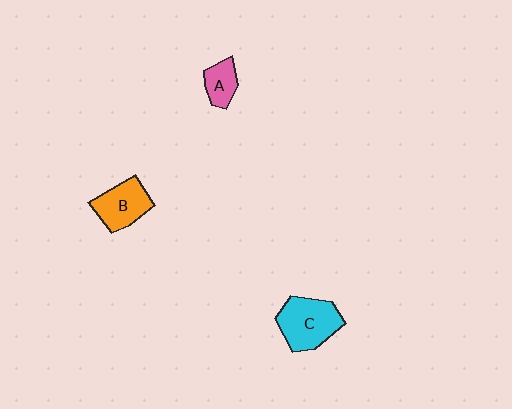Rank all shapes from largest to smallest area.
From largest to smallest: C (cyan), B (orange), A (pink).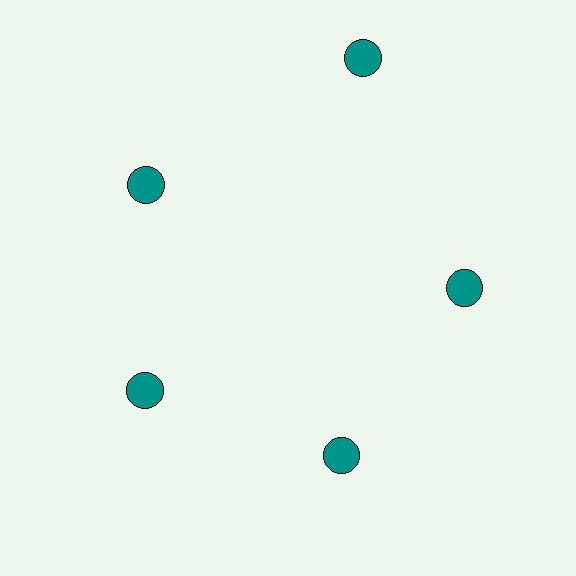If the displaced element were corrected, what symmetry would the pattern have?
It would have 5-fold rotational symmetry — the pattern would map onto itself every 72 degrees.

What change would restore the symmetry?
The symmetry would be restored by moving it inward, back onto the ring so that all 5 circles sit at equal angles and equal distance from the center.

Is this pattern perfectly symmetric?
No. The 5 teal circles are arranged in a ring, but one element near the 1 o'clock position is pushed outward from the center, breaking the 5-fold rotational symmetry.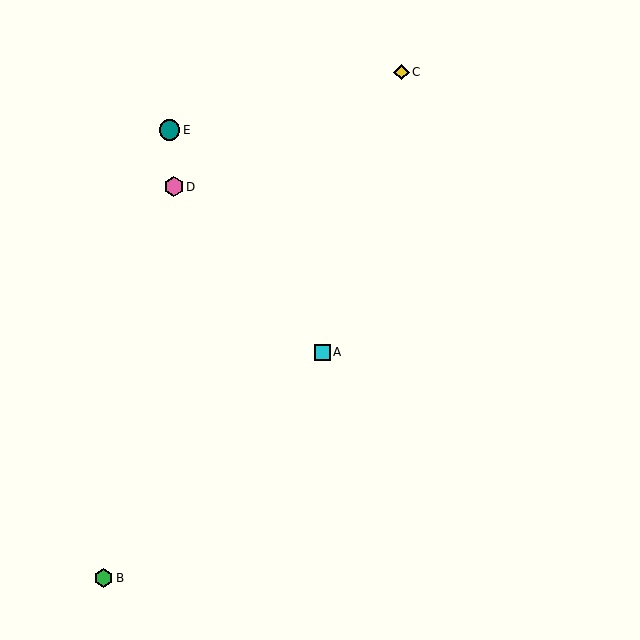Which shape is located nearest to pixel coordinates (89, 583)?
The green hexagon (labeled B) at (104, 578) is nearest to that location.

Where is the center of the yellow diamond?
The center of the yellow diamond is at (401, 72).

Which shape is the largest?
The teal circle (labeled E) is the largest.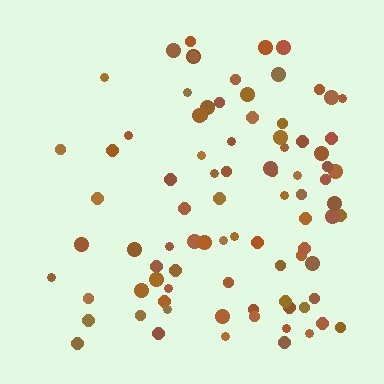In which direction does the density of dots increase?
From left to right, with the right side densest.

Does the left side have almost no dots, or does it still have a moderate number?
Still a moderate number, just noticeably fewer than the right.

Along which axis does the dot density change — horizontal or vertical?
Horizontal.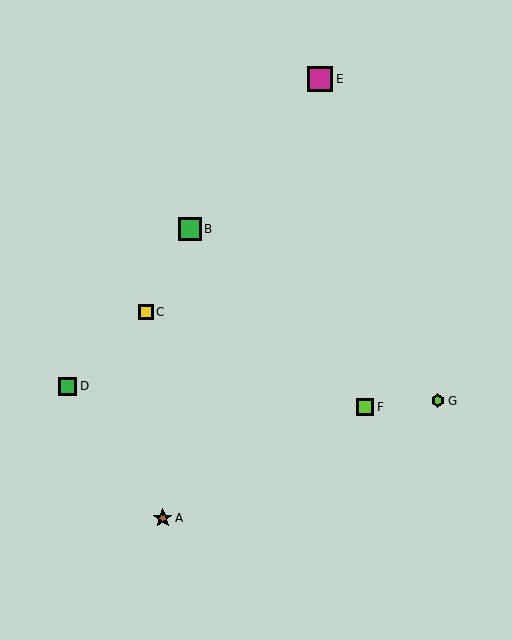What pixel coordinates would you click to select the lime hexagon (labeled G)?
Click at (438, 401) to select the lime hexagon G.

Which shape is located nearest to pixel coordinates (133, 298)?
The yellow square (labeled C) at (146, 312) is nearest to that location.